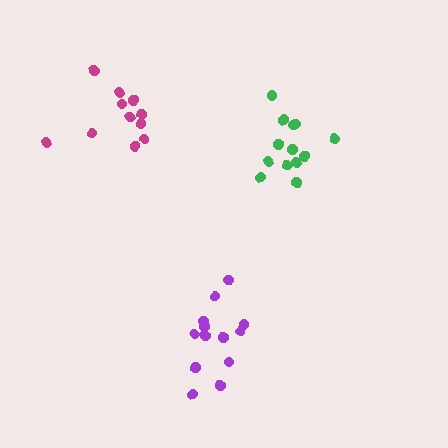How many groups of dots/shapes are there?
There are 3 groups.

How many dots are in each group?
Group 1: 11 dots, Group 2: 13 dots, Group 3: 13 dots (37 total).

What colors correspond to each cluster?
The clusters are colored: magenta, purple, green.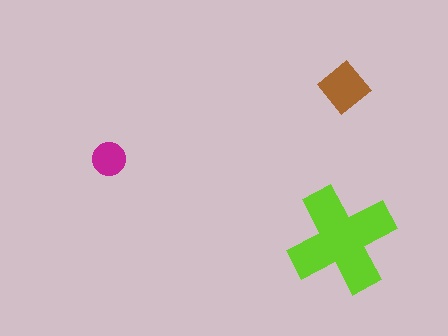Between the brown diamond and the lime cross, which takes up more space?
The lime cross.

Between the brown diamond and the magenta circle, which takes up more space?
The brown diamond.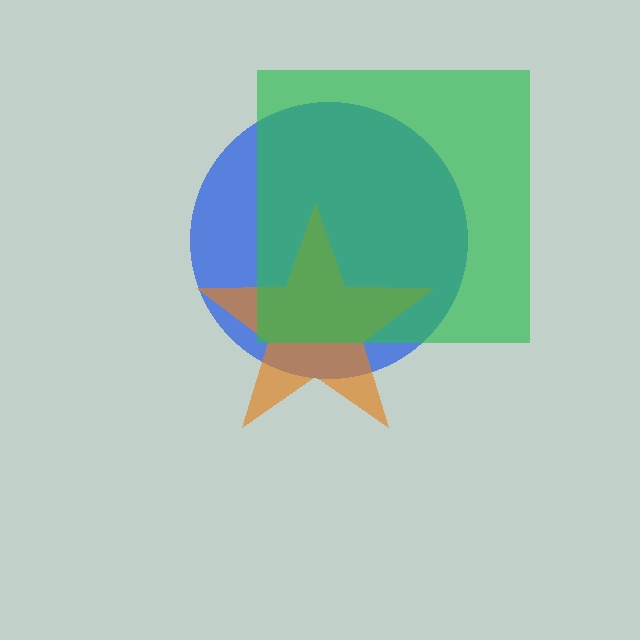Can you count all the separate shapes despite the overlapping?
Yes, there are 3 separate shapes.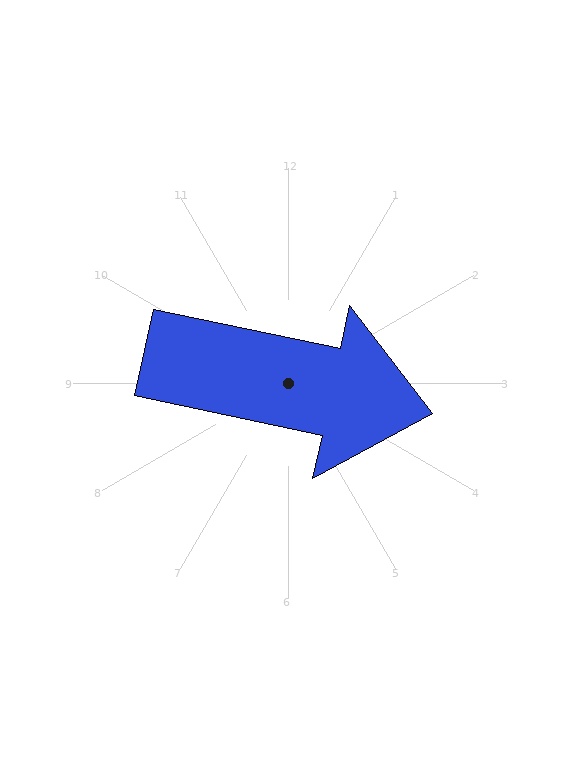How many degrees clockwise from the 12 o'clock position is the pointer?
Approximately 102 degrees.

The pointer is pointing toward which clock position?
Roughly 3 o'clock.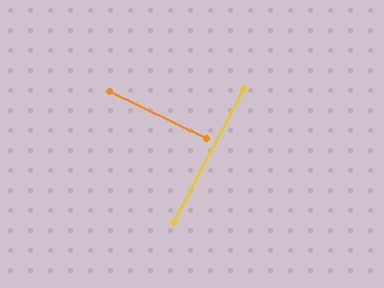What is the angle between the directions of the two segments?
Approximately 88 degrees.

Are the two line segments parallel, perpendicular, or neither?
Perpendicular — they meet at approximately 88°.